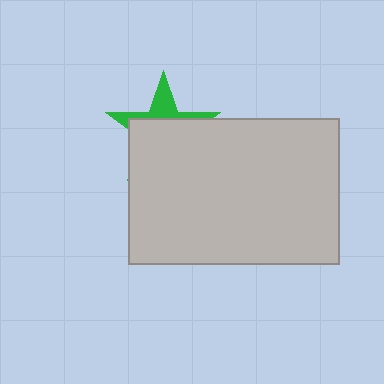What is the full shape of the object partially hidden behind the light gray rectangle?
The partially hidden object is a green star.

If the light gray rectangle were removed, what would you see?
You would see the complete green star.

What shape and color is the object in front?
The object in front is a light gray rectangle.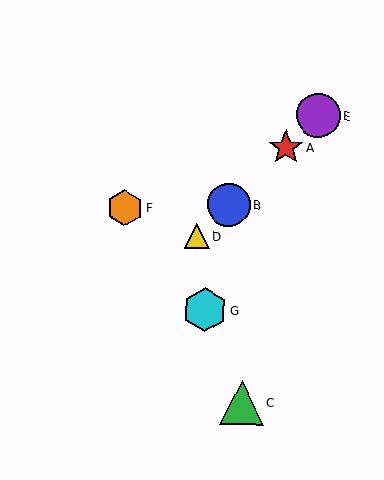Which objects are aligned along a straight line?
Objects A, B, D, E are aligned along a straight line.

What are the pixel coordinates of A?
Object A is at (286, 148).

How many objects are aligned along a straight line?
4 objects (A, B, D, E) are aligned along a straight line.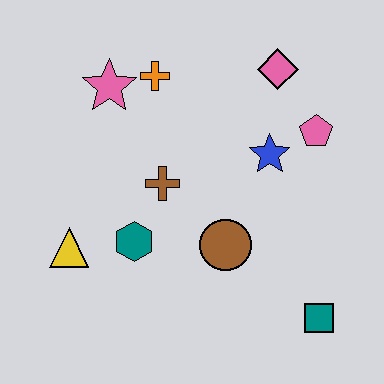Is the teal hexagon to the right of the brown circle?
No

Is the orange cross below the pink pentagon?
No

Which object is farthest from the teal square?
The pink star is farthest from the teal square.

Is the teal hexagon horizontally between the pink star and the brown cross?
Yes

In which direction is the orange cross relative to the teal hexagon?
The orange cross is above the teal hexagon.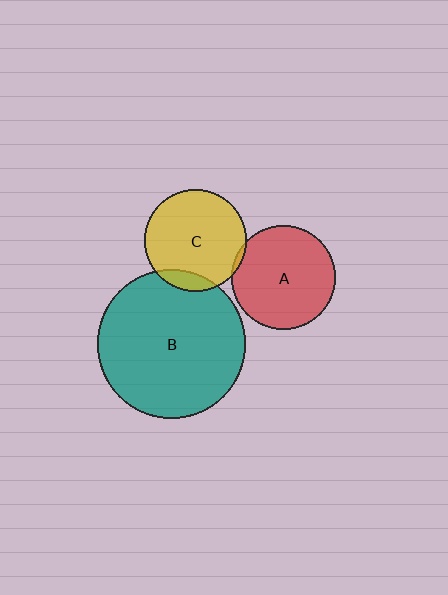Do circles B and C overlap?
Yes.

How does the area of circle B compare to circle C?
Approximately 2.1 times.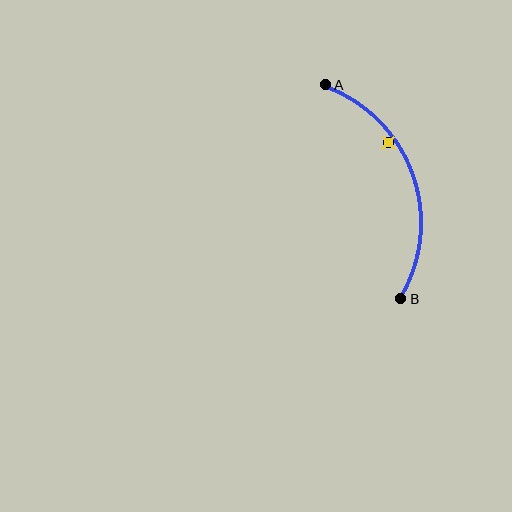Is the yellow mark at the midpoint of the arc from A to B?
No — the yellow mark does not lie on the arc at all. It sits slightly inside the curve.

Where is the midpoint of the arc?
The arc midpoint is the point on the curve farthest from the straight line joining A and B. It sits to the right of that line.